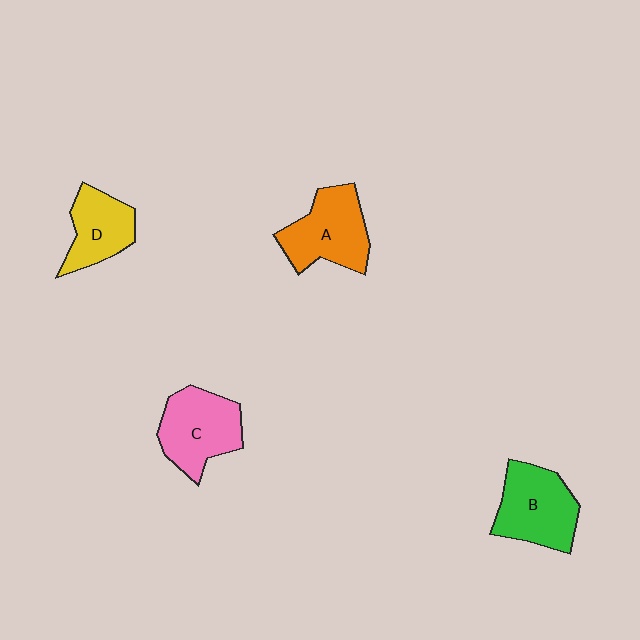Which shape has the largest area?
Shape B (green).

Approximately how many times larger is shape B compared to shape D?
Approximately 1.3 times.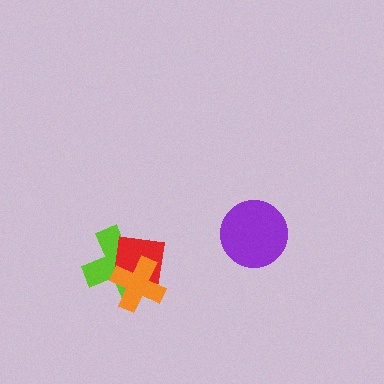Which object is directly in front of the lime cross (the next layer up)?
The red square is directly in front of the lime cross.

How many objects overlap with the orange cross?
2 objects overlap with the orange cross.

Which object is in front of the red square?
The orange cross is in front of the red square.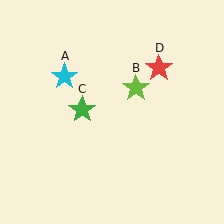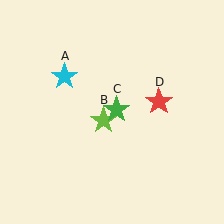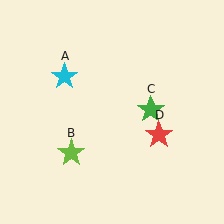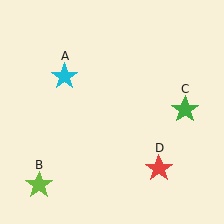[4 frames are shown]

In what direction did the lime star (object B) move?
The lime star (object B) moved down and to the left.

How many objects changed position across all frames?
3 objects changed position: lime star (object B), green star (object C), red star (object D).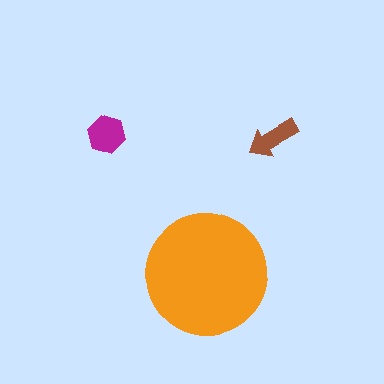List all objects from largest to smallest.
The orange circle, the magenta hexagon, the brown arrow.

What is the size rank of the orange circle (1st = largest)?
1st.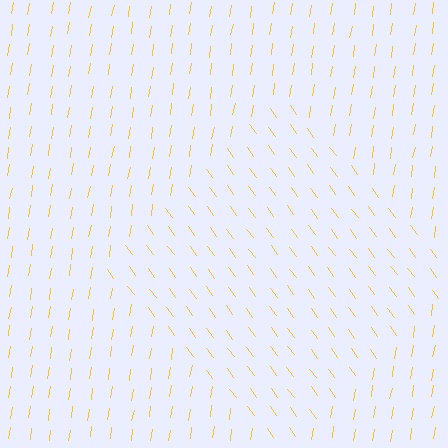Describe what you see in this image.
The image is filled with small yellow line segments. A diamond region in the image has lines oriented differently from the surrounding lines, creating a visible texture boundary.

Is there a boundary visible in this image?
Yes, there is a texture boundary formed by a change in line orientation.